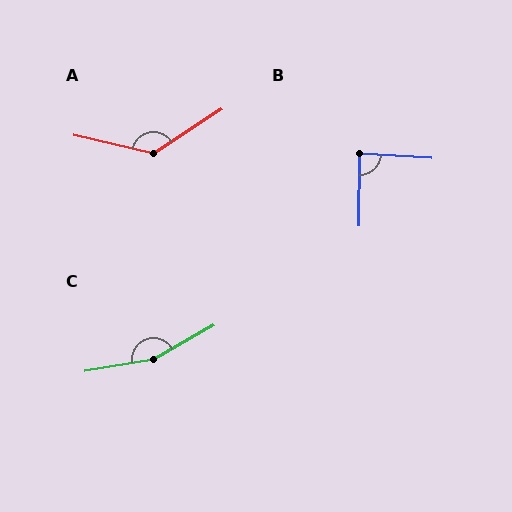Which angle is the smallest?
B, at approximately 87 degrees.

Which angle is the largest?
C, at approximately 160 degrees.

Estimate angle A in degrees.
Approximately 134 degrees.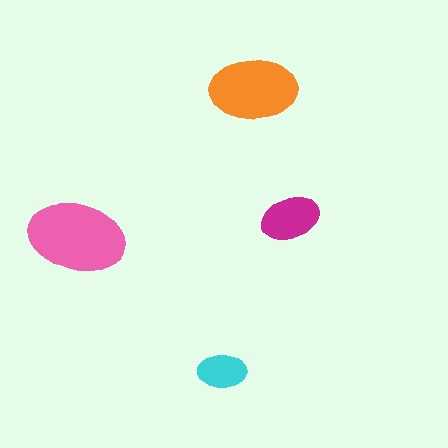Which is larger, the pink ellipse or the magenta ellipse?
The pink one.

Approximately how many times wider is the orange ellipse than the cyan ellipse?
About 2 times wider.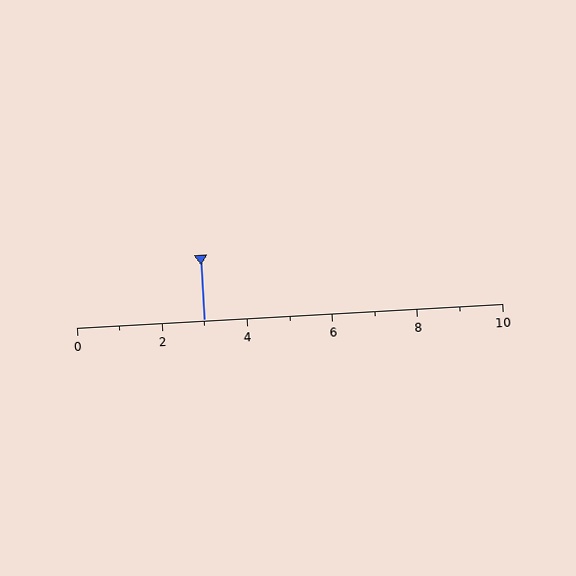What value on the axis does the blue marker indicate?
The marker indicates approximately 3.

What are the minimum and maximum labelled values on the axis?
The axis runs from 0 to 10.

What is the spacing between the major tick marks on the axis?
The major ticks are spaced 2 apart.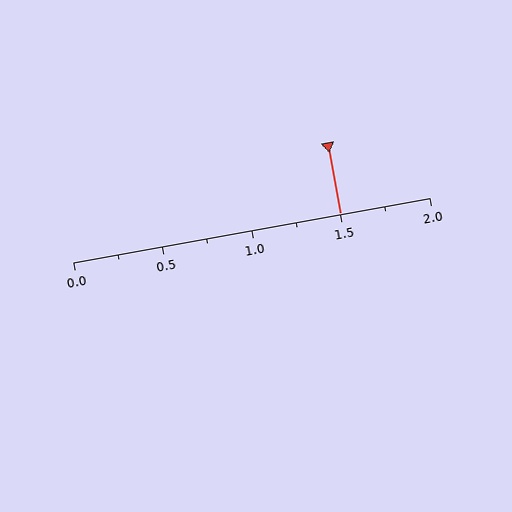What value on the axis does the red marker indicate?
The marker indicates approximately 1.5.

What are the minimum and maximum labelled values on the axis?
The axis runs from 0.0 to 2.0.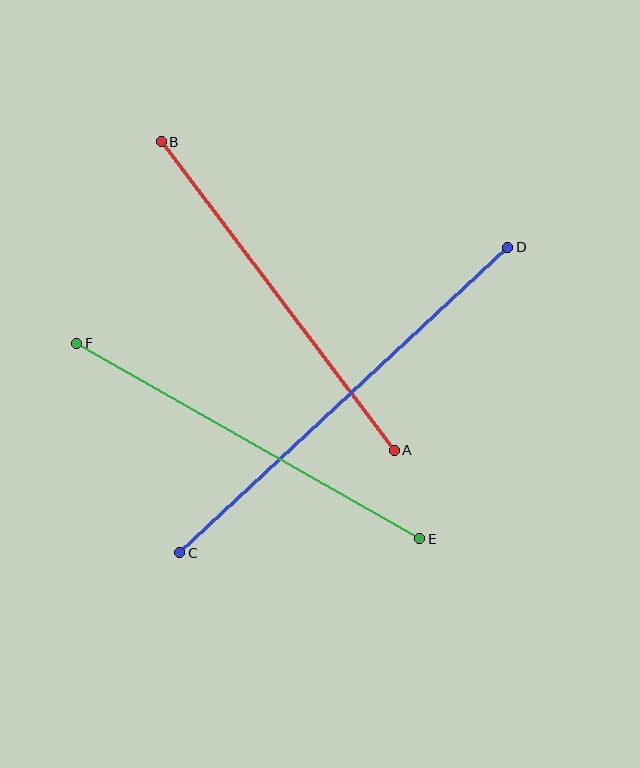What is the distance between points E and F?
The distance is approximately 395 pixels.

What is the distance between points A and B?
The distance is approximately 386 pixels.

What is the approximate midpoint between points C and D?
The midpoint is at approximately (344, 400) pixels.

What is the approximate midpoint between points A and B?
The midpoint is at approximately (278, 296) pixels.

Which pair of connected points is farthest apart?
Points C and D are farthest apart.